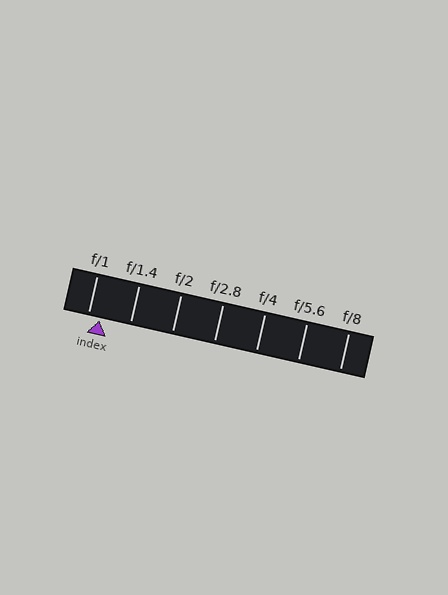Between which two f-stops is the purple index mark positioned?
The index mark is between f/1 and f/1.4.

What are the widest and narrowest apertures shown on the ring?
The widest aperture shown is f/1 and the narrowest is f/8.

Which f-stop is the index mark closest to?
The index mark is closest to f/1.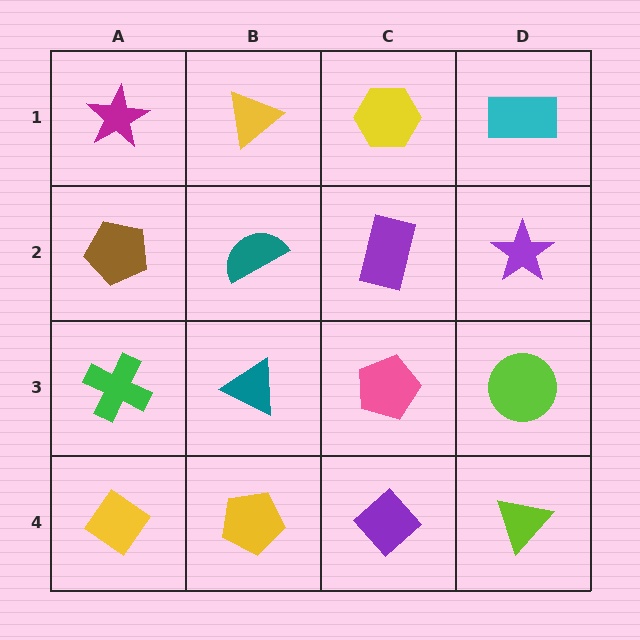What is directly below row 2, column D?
A lime circle.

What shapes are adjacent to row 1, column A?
A brown pentagon (row 2, column A), a yellow triangle (row 1, column B).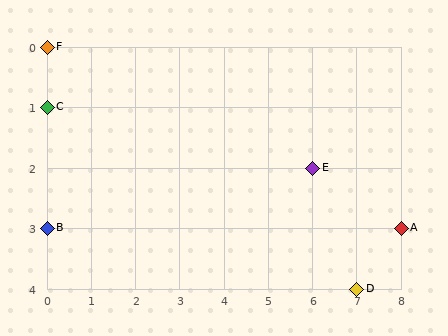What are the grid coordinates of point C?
Point C is at grid coordinates (0, 1).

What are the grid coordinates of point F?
Point F is at grid coordinates (0, 0).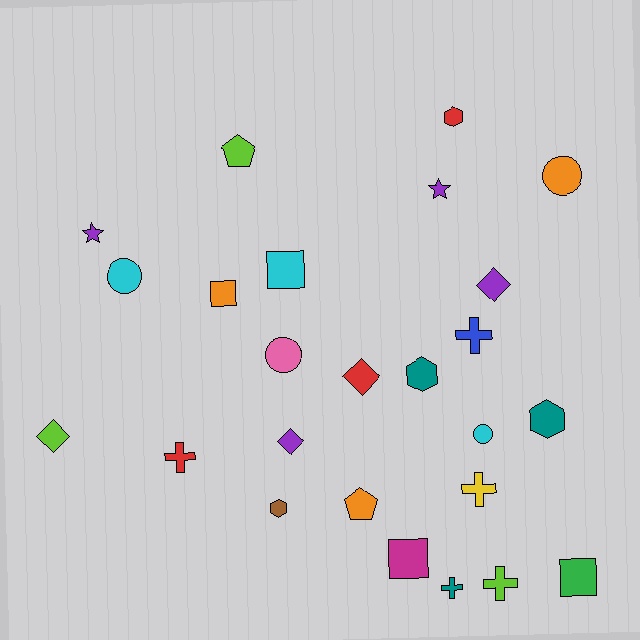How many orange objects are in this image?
There are 3 orange objects.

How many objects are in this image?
There are 25 objects.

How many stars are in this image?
There are 2 stars.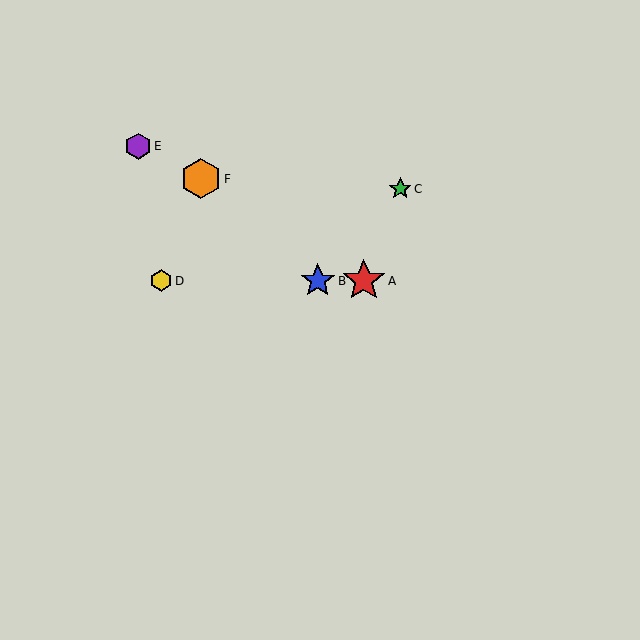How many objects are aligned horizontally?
3 objects (A, B, D) are aligned horizontally.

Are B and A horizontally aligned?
Yes, both are at y≈281.